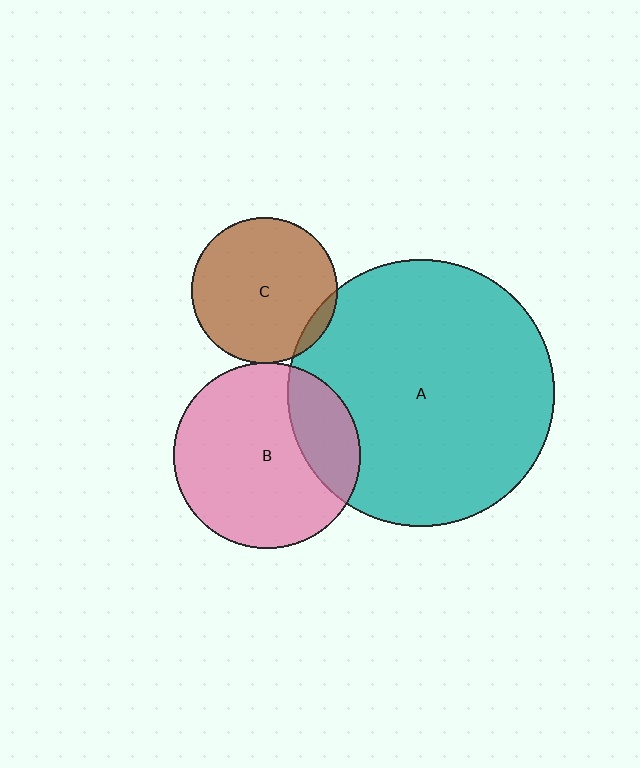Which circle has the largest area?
Circle A (teal).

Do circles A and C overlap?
Yes.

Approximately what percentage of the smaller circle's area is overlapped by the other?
Approximately 5%.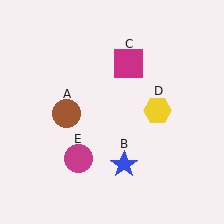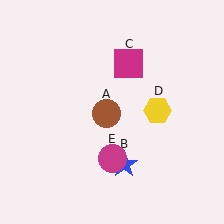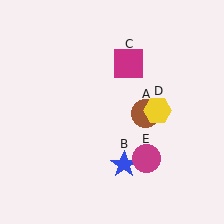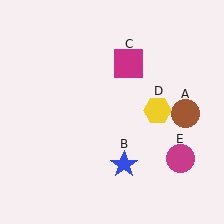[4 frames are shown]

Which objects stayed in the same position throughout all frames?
Blue star (object B) and magenta square (object C) and yellow hexagon (object D) remained stationary.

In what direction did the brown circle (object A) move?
The brown circle (object A) moved right.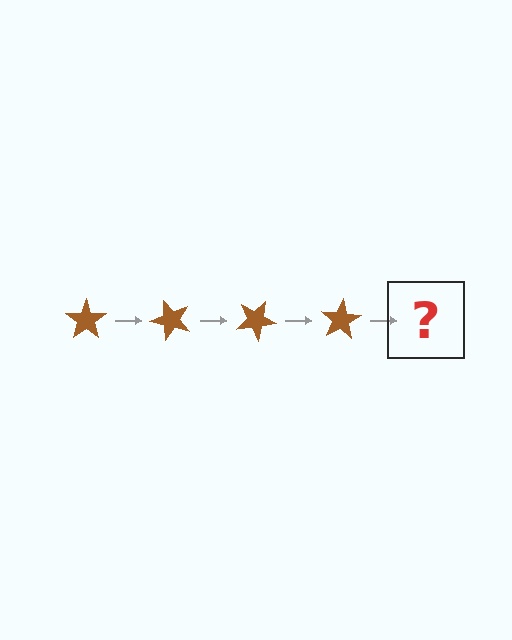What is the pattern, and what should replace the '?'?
The pattern is that the star rotates 50 degrees each step. The '?' should be a brown star rotated 200 degrees.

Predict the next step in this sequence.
The next step is a brown star rotated 200 degrees.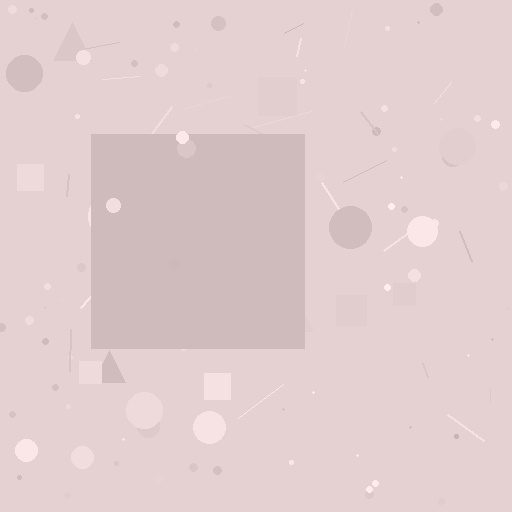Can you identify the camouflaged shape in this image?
The camouflaged shape is a square.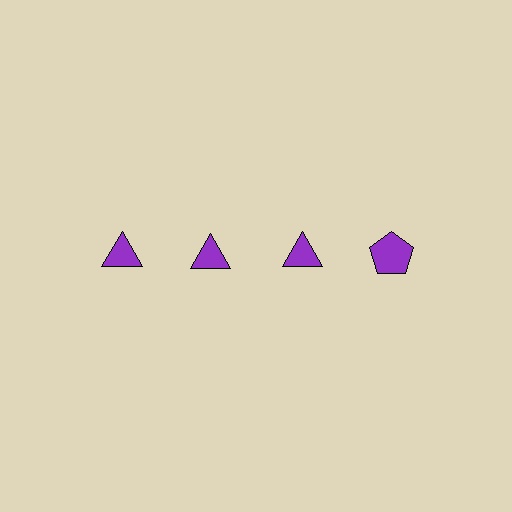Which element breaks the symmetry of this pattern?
The purple pentagon in the top row, second from right column breaks the symmetry. All other shapes are purple triangles.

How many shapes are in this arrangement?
There are 4 shapes arranged in a grid pattern.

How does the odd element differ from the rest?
It has a different shape: pentagon instead of triangle.